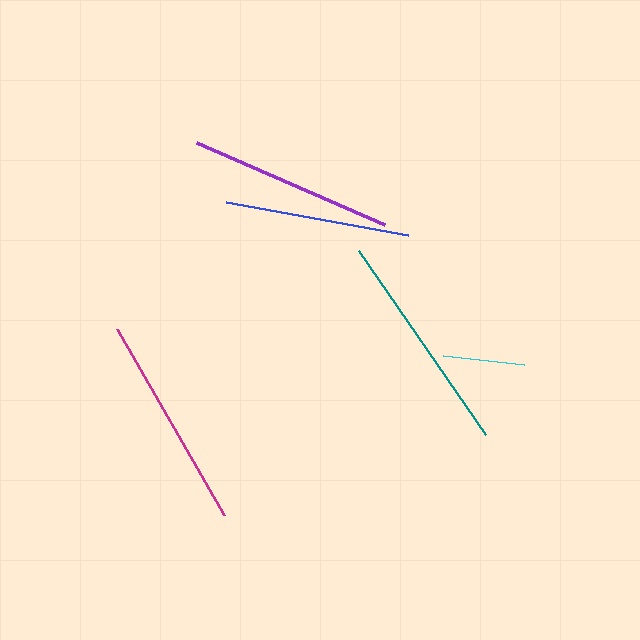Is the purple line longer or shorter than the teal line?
The teal line is longer than the purple line.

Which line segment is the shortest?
The cyan line is the shortest at approximately 82 pixels.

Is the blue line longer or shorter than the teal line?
The teal line is longer than the blue line.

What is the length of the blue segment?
The blue segment is approximately 185 pixels long.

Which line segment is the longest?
The teal line is the longest at approximately 224 pixels.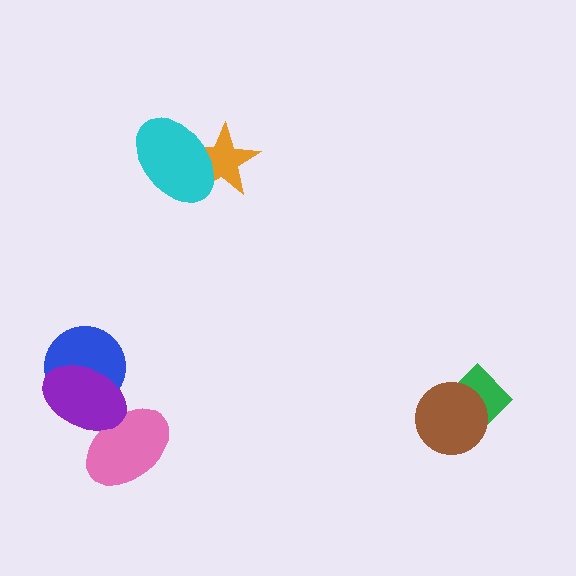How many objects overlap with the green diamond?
1 object overlaps with the green diamond.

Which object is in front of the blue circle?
The purple ellipse is in front of the blue circle.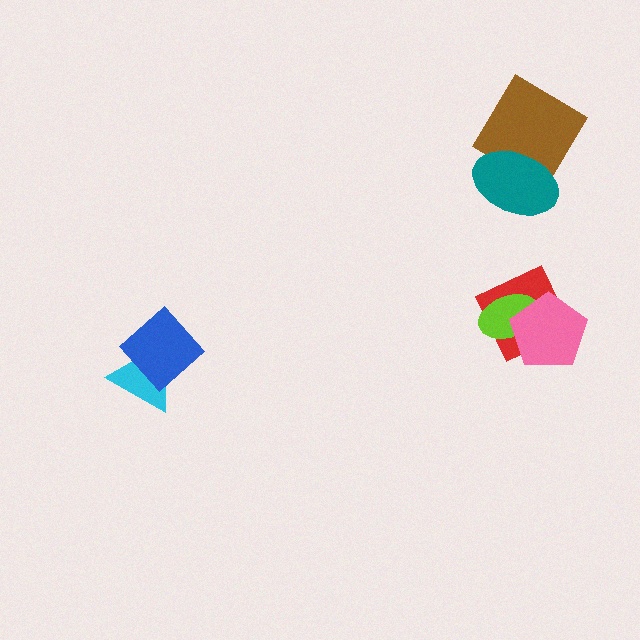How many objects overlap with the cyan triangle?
1 object overlaps with the cyan triangle.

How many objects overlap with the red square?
2 objects overlap with the red square.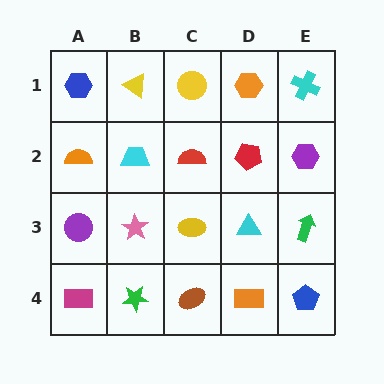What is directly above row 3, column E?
A purple hexagon.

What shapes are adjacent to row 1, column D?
A red pentagon (row 2, column D), a yellow circle (row 1, column C), a cyan cross (row 1, column E).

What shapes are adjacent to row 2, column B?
A yellow triangle (row 1, column B), a pink star (row 3, column B), an orange semicircle (row 2, column A), a red semicircle (row 2, column C).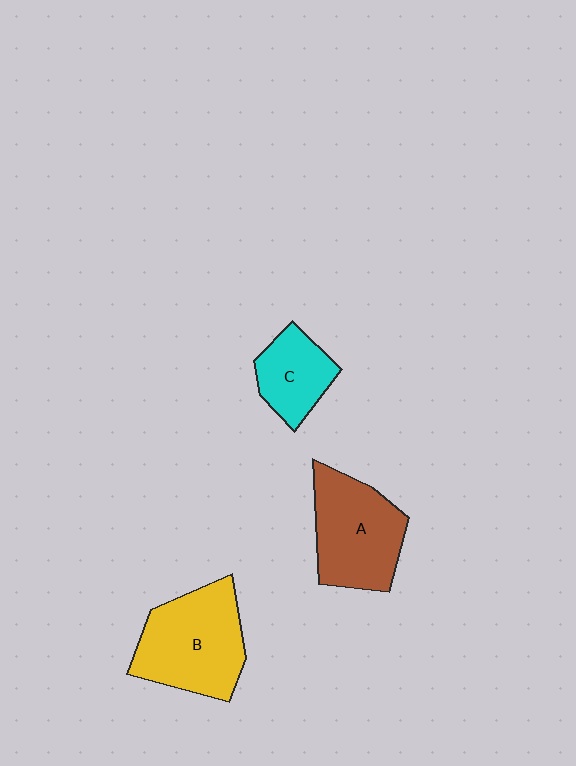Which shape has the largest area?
Shape B (yellow).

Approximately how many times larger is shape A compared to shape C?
Approximately 1.7 times.